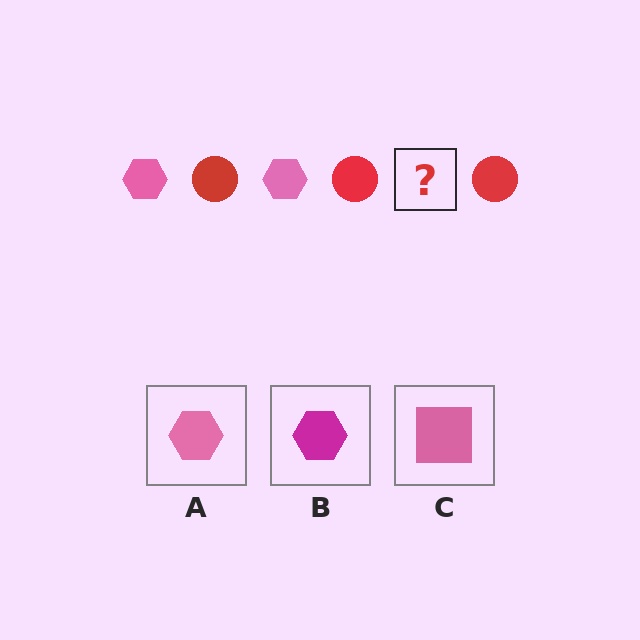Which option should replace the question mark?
Option A.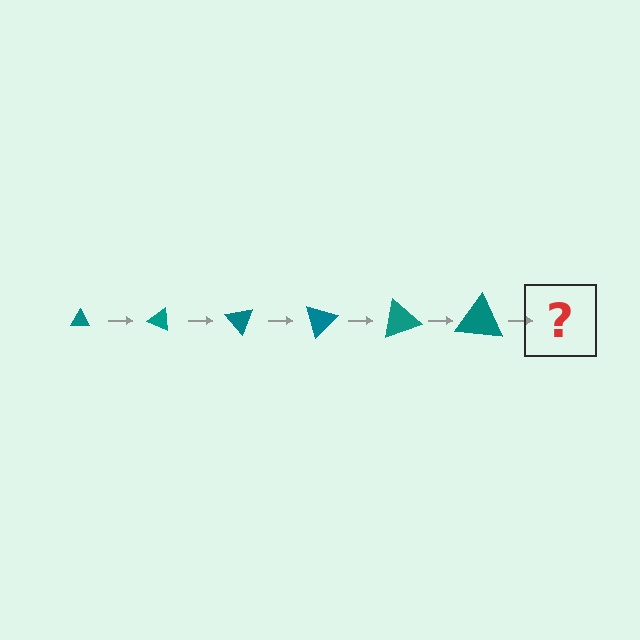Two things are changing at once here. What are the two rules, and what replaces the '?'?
The two rules are that the triangle grows larger each step and it rotates 25 degrees each step. The '?' should be a triangle, larger than the previous one and rotated 150 degrees from the start.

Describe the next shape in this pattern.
It should be a triangle, larger than the previous one and rotated 150 degrees from the start.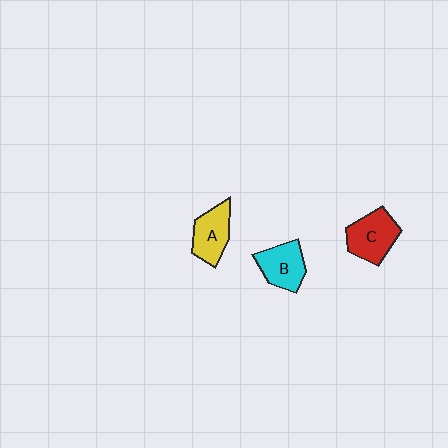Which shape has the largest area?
Shape C (red).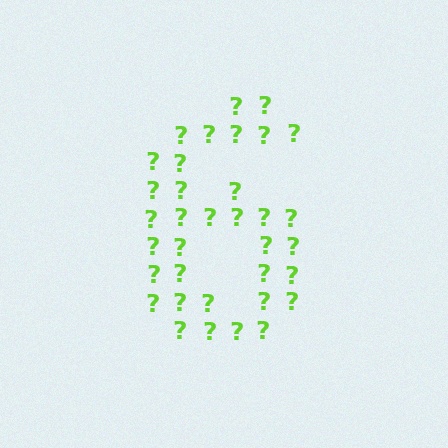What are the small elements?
The small elements are question marks.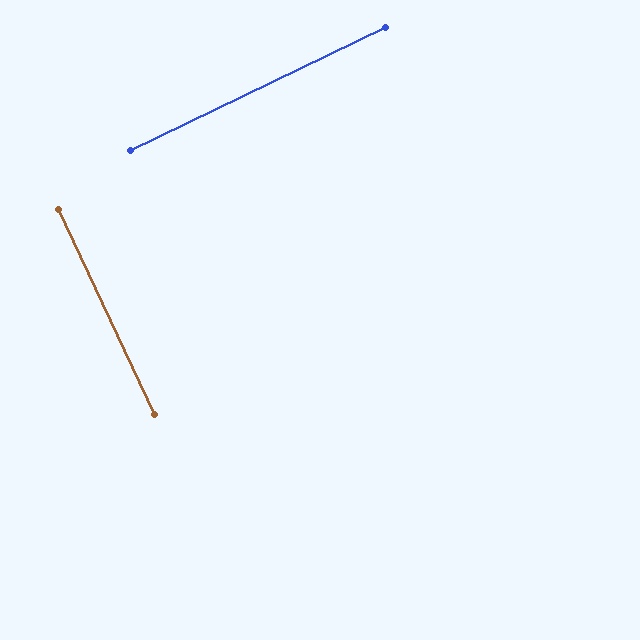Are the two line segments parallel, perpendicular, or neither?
Perpendicular — they meet at approximately 89°.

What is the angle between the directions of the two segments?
Approximately 89 degrees.